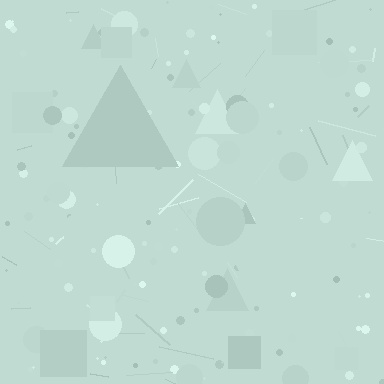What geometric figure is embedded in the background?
A triangle is embedded in the background.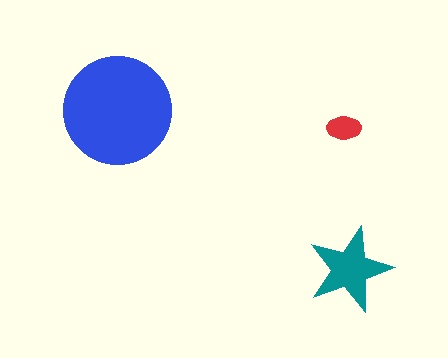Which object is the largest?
The blue circle.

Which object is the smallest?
The red ellipse.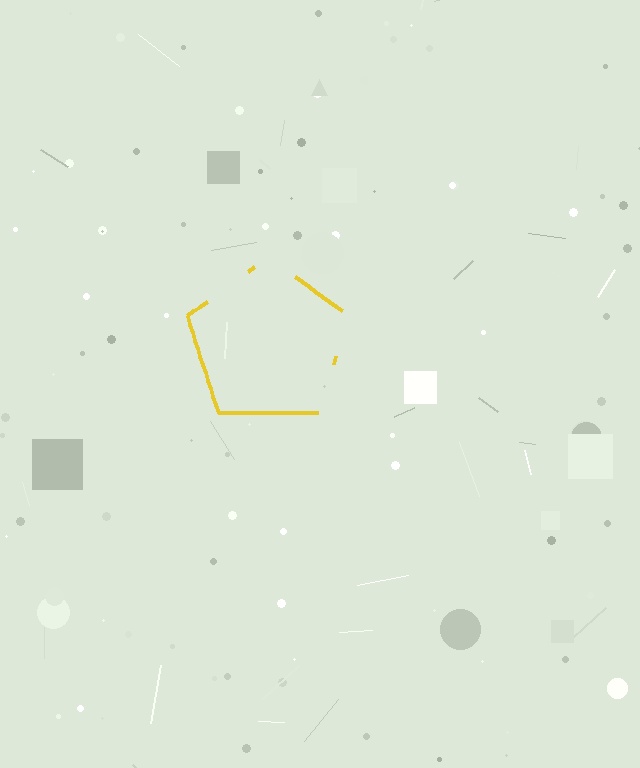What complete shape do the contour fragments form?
The contour fragments form a pentagon.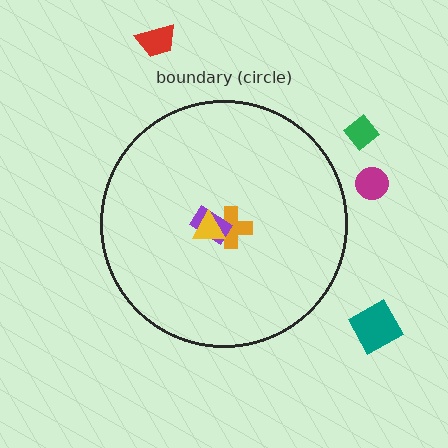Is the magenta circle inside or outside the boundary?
Outside.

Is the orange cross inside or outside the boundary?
Inside.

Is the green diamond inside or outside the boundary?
Outside.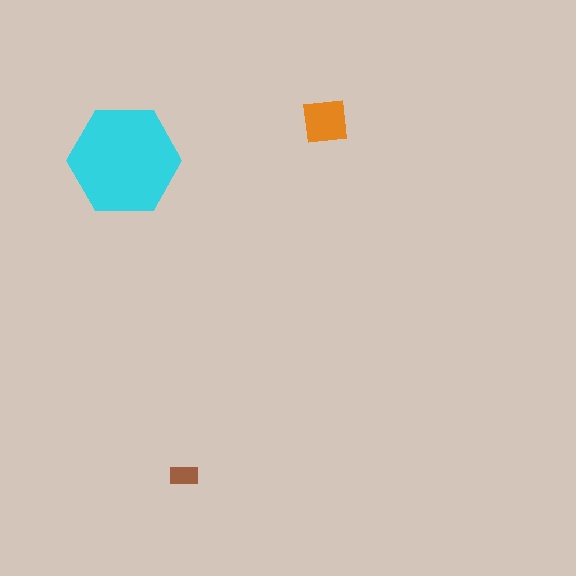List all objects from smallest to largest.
The brown rectangle, the orange square, the cyan hexagon.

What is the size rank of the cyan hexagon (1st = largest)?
1st.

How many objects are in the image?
There are 3 objects in the image.